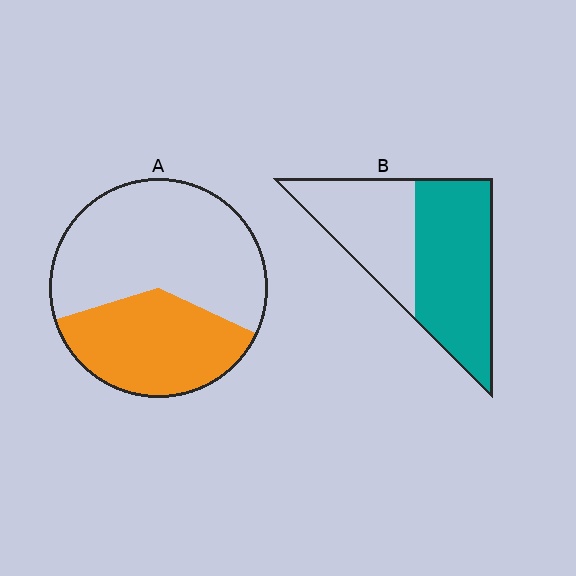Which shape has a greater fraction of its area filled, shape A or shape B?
Shape B.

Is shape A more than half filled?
No.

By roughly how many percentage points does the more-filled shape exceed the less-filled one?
By roughly 20 percentage points (B over A).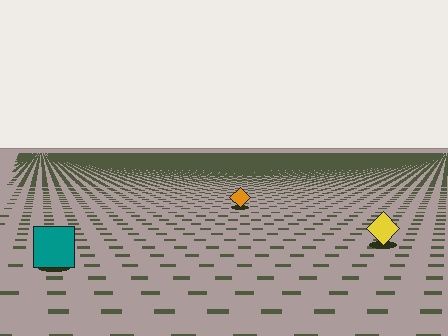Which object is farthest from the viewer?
The orange diamond is farthest from the viewer. It appears smaller and the ground texture around it is denser.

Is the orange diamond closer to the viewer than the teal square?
No. The teal square is closer — you can tell from the texture gradient: the ground texture is coarser near it.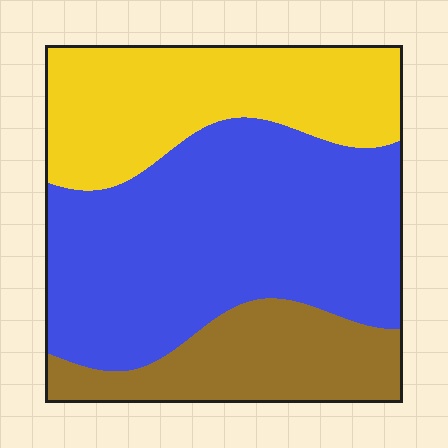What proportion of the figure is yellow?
Yellow covers roughly 30% of the figure.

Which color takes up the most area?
Blue, at roughly 50%.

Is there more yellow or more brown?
Yellow.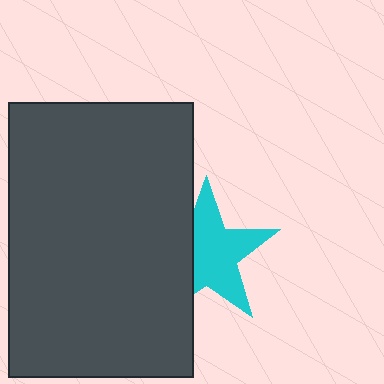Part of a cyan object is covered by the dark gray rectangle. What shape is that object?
It is a star.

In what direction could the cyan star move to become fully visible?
The cyan star could move right. That would shift it out from behind the dark gray rectangle entirely.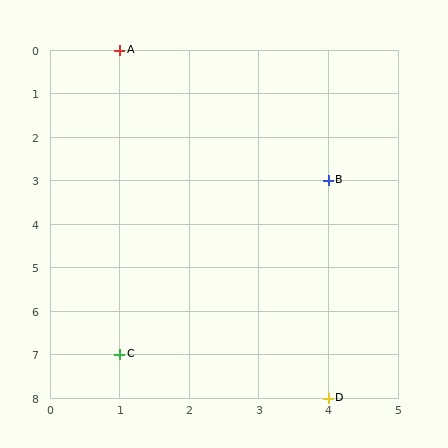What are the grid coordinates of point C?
Point C is at grid coordinates (1, 7).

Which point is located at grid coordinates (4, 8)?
Point D is at (4, 8).